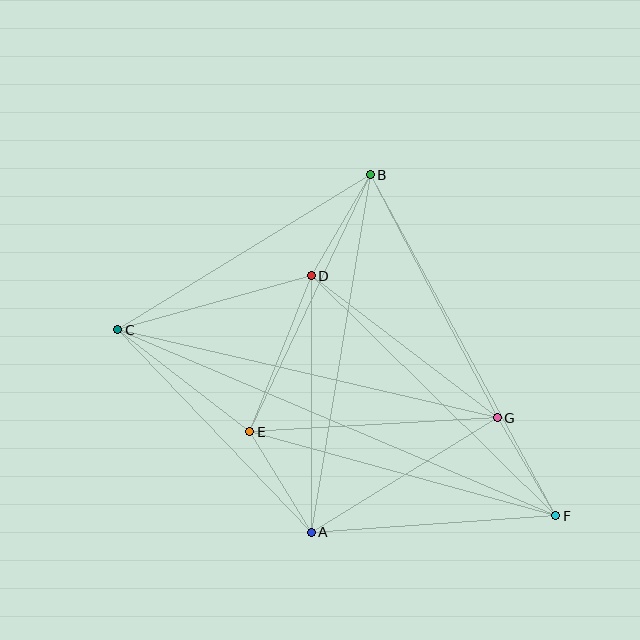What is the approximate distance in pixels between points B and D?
The distance between B and D is approximately 117 pixels.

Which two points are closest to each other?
Points F and G are closest to each other.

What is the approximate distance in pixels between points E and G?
The distance between E and G is approximately 248 pixels.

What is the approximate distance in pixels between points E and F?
The distance between E and F is approximately 317 pixels.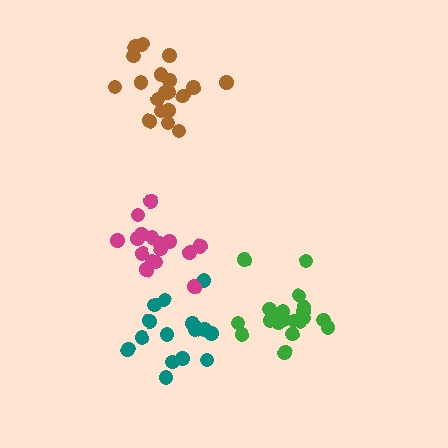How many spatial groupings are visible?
There are 4 spatial groupings.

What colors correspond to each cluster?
The clusters are colored: brown, green, teal, magenta.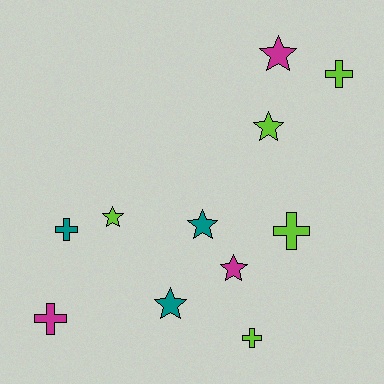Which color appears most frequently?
Lime, with 5 objects.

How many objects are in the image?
There are 11 objects.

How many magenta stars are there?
There are 2 magenta stars.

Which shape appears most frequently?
Star, with 6 objects.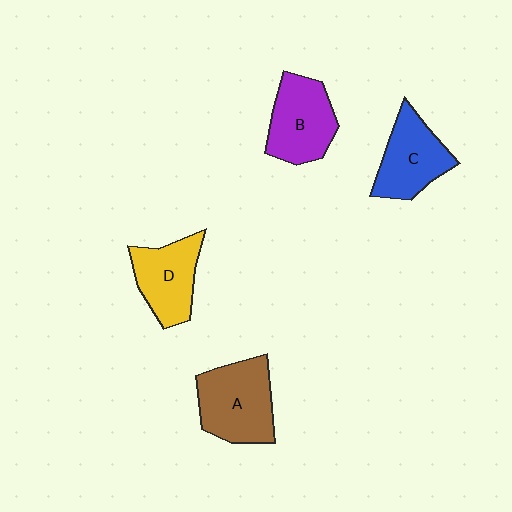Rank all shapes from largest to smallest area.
From largest to smallest: A (brown), B (purple), C (blue), D (yellow).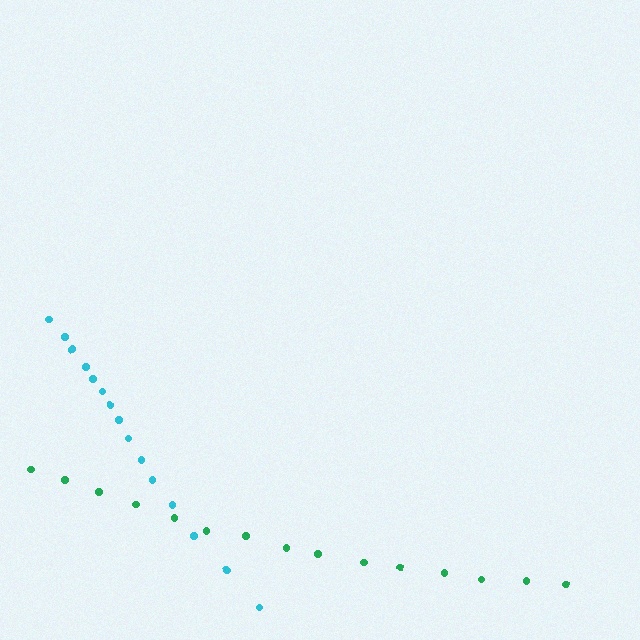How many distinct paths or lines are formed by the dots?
There are 2 distinct paths.